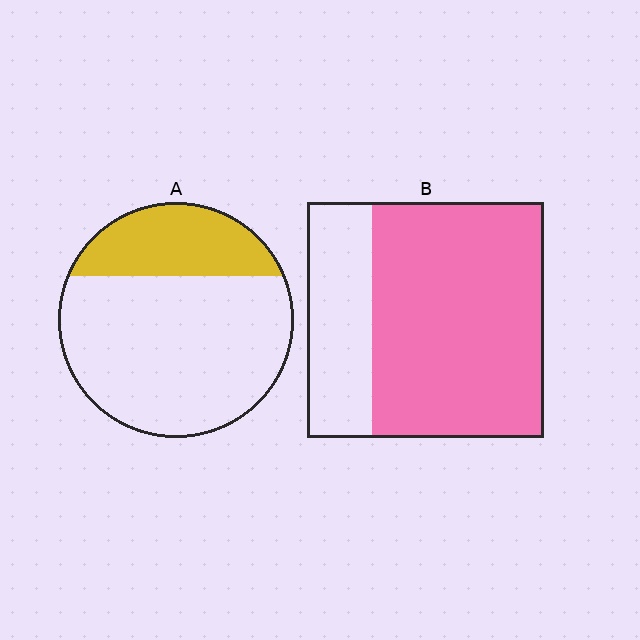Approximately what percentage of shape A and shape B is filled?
A is approximately 25% and B is approximately 75%.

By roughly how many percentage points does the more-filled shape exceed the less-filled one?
By roughly 45 percentage points (B over A).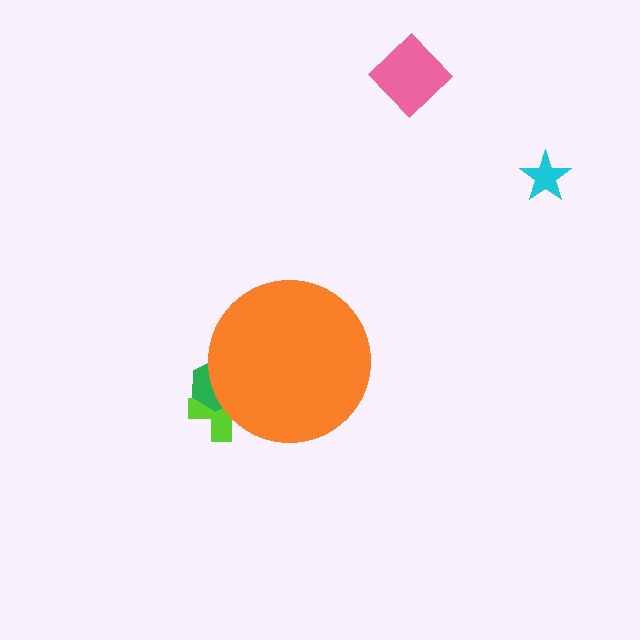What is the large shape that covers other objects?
An orange circle.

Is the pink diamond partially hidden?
No, the pink diamond is fully visible.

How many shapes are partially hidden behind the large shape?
2 shapes are partially hidden.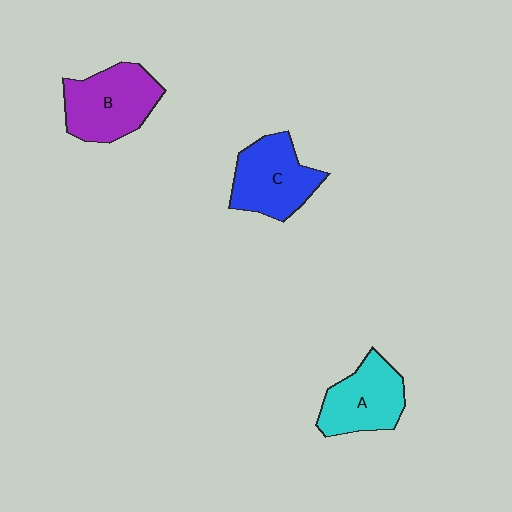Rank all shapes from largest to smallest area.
From largest to smallest: B (purple), C (blue), A (cyan).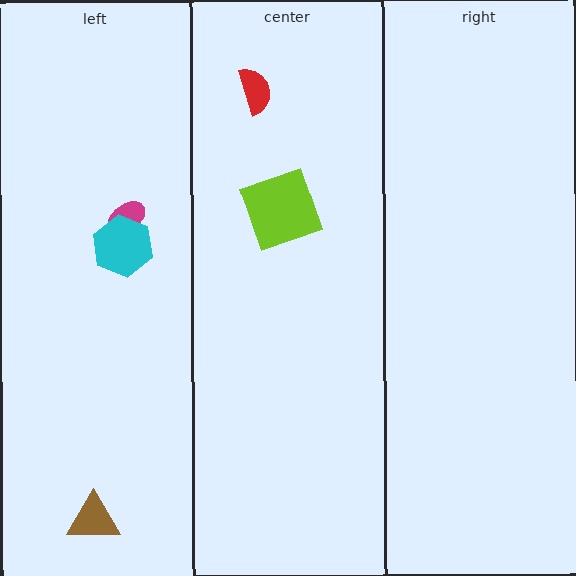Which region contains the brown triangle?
The left region.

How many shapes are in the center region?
2.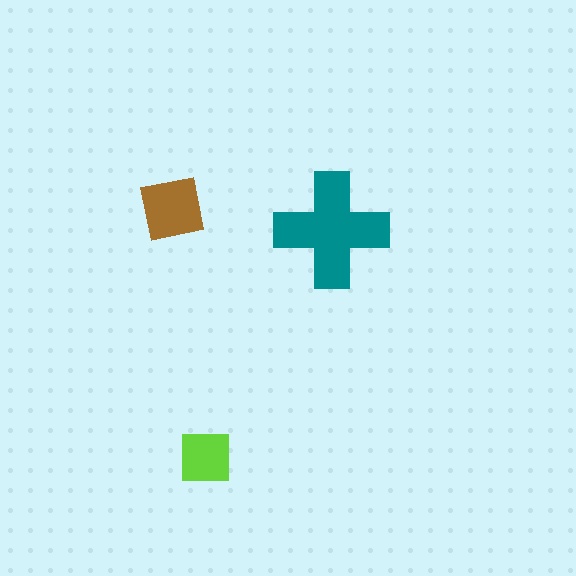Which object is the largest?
The teal cross.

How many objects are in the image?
There are 3 objects in the image.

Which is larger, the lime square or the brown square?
The brown square.